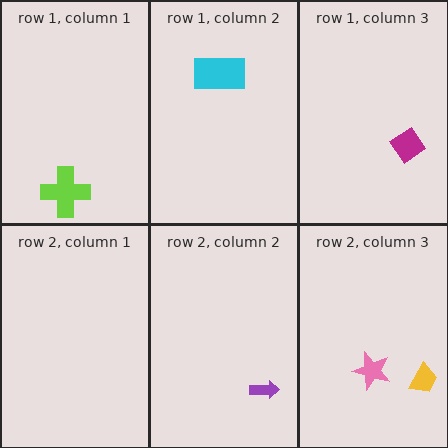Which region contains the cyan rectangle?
The row 1, column 2 region.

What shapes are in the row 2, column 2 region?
The purple arrow.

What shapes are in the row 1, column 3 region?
The magenta diamond.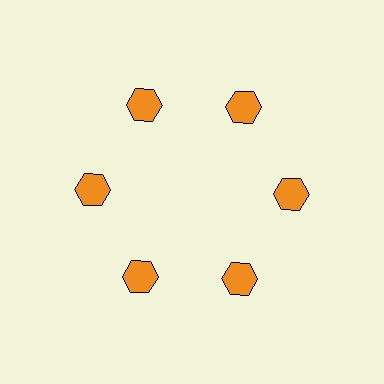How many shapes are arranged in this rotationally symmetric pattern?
There are 6 shapes, arranged in 6 groups of 1.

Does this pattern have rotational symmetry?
Yes, this pattern has 6-fold rotational symmetry. It looks the same after rotating 60 degrees around the center.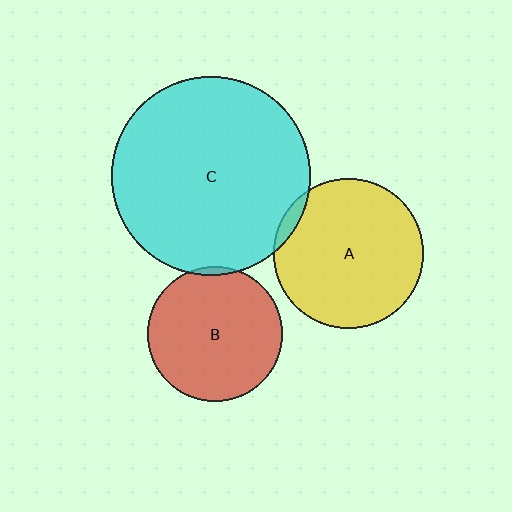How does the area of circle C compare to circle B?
Approximately 2.2 times.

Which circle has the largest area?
Circle C (cyan).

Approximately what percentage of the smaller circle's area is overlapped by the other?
Approximately 5%.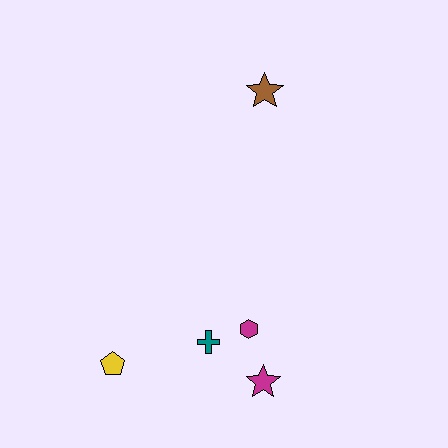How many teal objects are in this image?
There is 1 teal object.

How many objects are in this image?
There are 5 objects.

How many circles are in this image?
There are no circles.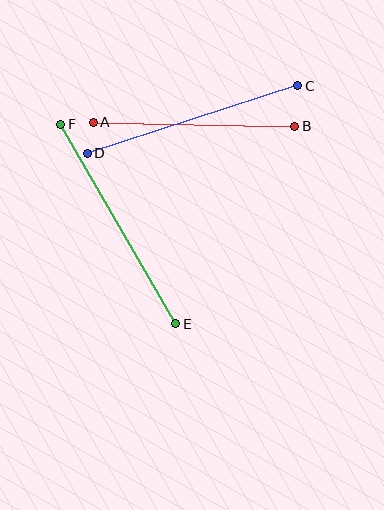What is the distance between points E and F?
The distance is approximately 230 pixels.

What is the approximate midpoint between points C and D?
The midpoint is at approximately (192, 119) pixels.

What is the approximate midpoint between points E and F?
The midpoint is at approximately (118, 224) pixels.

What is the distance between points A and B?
The distance is approximately 202 pixels.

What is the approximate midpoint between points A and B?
The midpoint is at approximately (194, 124) pixels.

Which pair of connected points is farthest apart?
Points E and F are farthest apart.